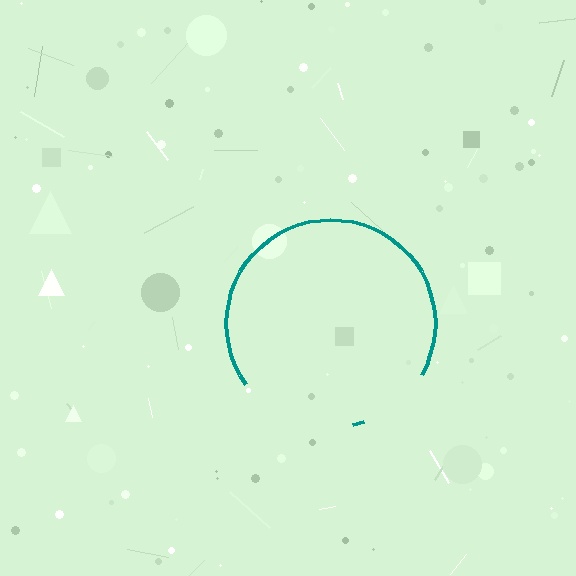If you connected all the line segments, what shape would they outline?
They would outline a circle.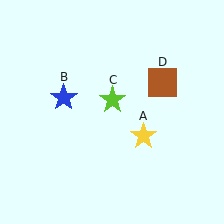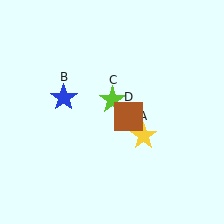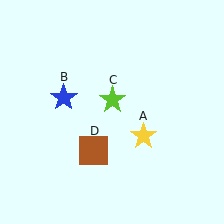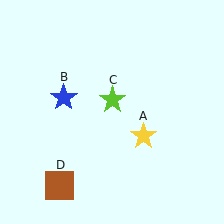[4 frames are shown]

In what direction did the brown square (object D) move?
The brown square (object D) moved down and to the left.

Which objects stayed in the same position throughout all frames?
Yellow star (object A) and blue star (object B) and lime star (object C) remained stationary.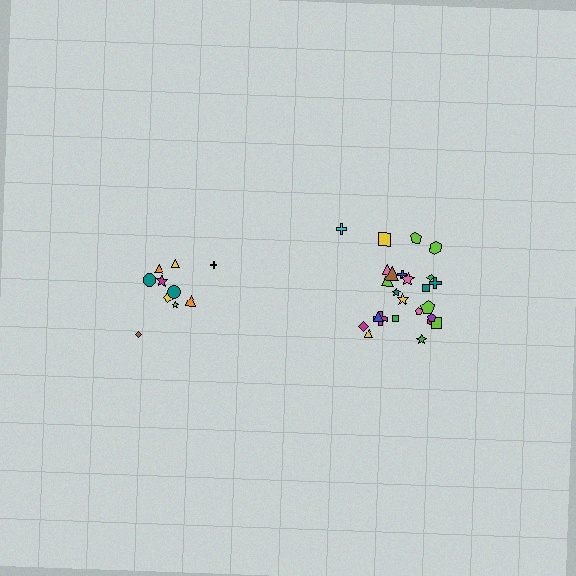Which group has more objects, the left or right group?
The right group.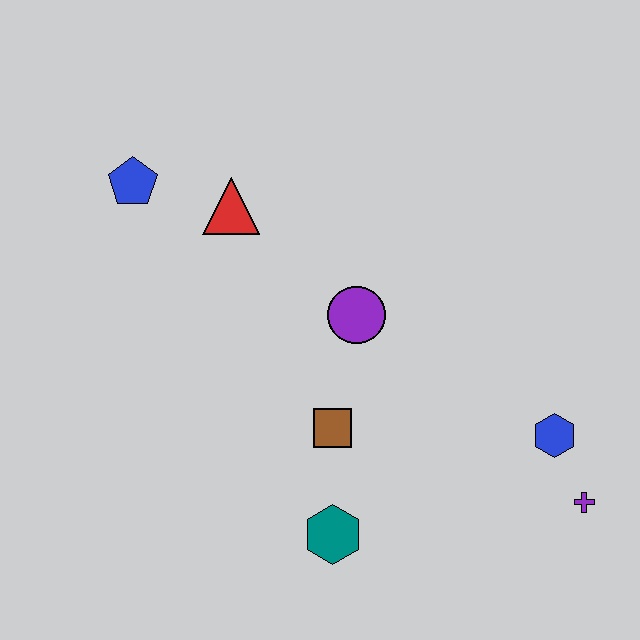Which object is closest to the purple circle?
The brown square is closest to the purple circle.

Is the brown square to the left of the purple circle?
Yes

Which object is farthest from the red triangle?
The purple cross is farthest from the red triangle.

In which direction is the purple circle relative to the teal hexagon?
The purple circle is above the teal hexagon.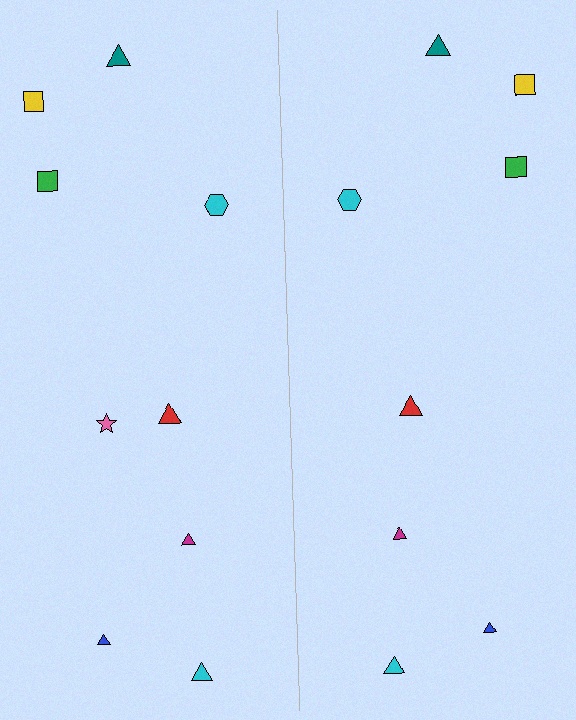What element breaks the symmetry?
A pink star is missing from the right side.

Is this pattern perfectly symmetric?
No, the pattern is not perfectly symmetric. A pink star is missing from the right side.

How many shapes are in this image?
There are 17 shapes in this image.